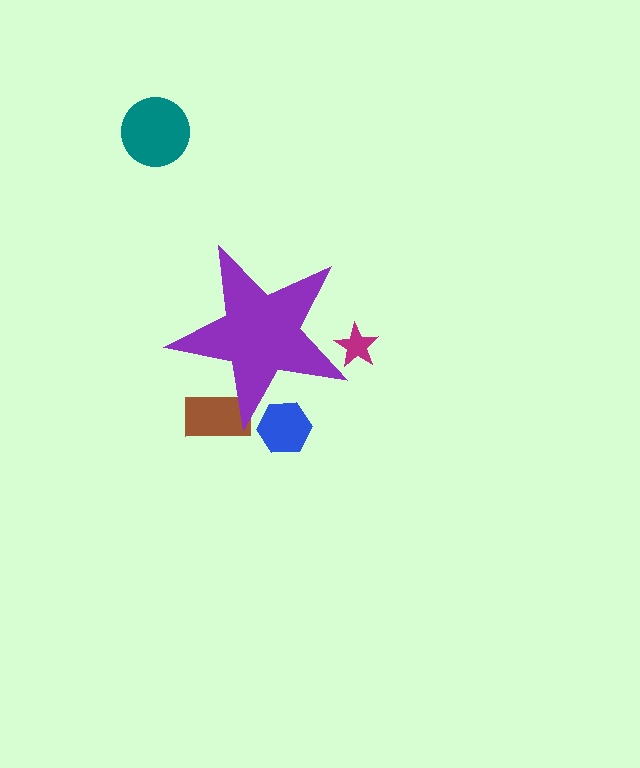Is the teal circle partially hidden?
No, the teal circle is fully visible.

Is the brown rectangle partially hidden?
Yes, the brown rectangle is partially hidden behind the purple star.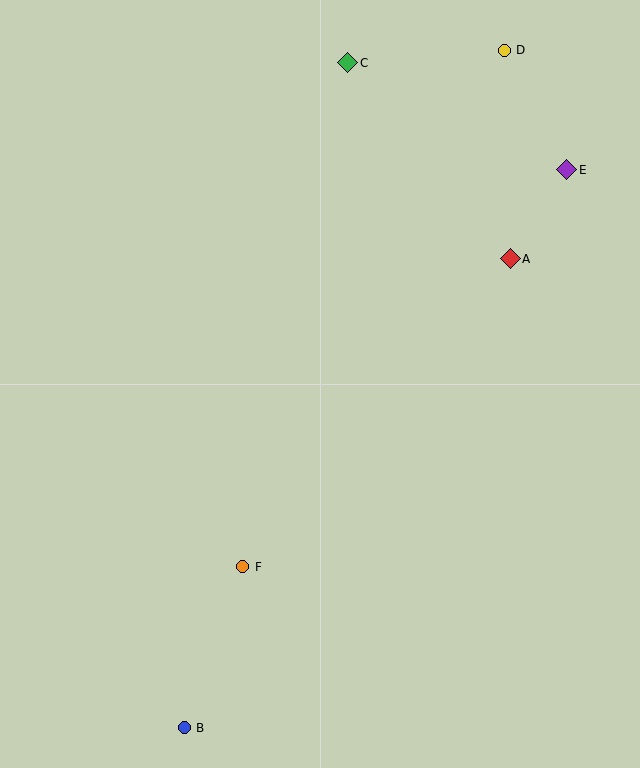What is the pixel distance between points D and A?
The distance between D and A is 209 pixels.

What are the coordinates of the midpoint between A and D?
The midpoint between A and D is at (507, 155).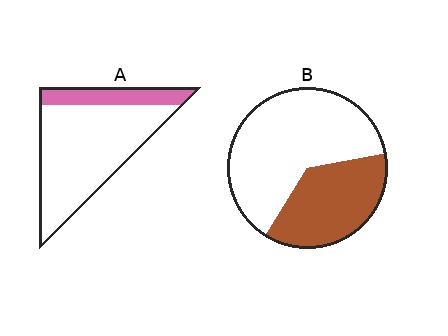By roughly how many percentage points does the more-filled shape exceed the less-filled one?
By roughly 15 percentage points (B over A).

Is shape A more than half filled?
No.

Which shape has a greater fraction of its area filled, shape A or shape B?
Shape B.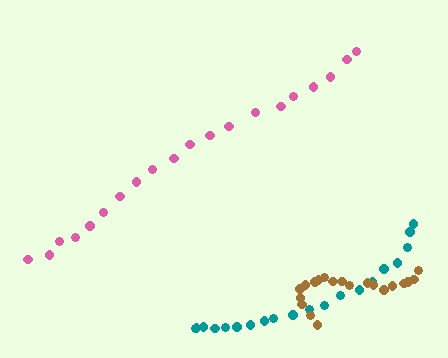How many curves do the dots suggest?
There are 3 distinct paths.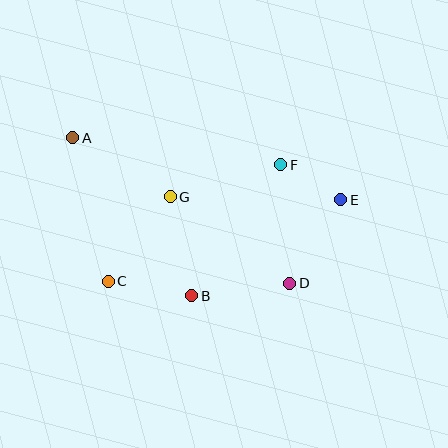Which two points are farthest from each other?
Points A and E are farthest from each other.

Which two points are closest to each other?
Points E and F are closest to each other.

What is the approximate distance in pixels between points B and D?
The distance between B and D is approximately 99 pixels.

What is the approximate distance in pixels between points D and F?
The distance between D and F is approximately 119 pixels.